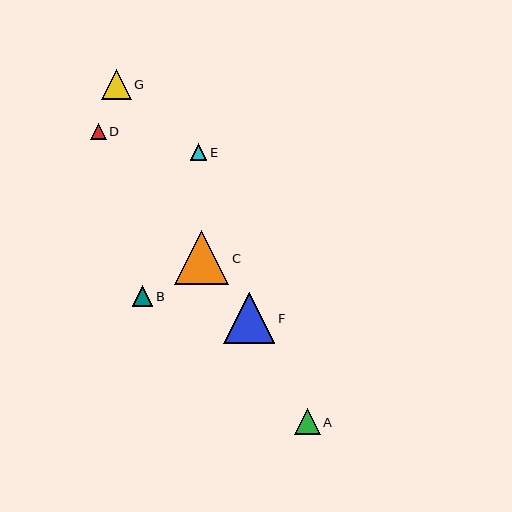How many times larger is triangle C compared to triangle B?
Triangle C is approximately 2.7 times the size of triangle B.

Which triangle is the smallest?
Triangle D is the smallest with a size of approximately 16 pixels.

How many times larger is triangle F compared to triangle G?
Triangle F is approximately 1.7 times the size of triangle G.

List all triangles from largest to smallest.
From largest to smallest: C, F, G, A, B, E, D.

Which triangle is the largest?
Triangle C is the largest with a size of approximately 54 pixels.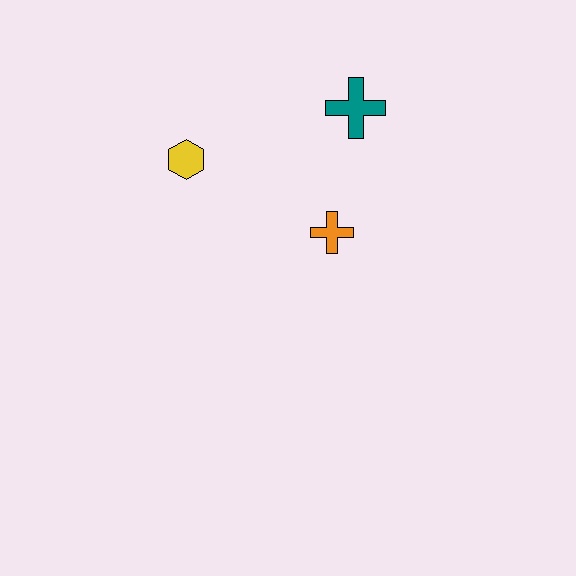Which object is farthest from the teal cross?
The yellow hexagon is farthest from the teal cross.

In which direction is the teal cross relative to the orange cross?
The teal cross is above the orange cross.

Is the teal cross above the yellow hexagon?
Yes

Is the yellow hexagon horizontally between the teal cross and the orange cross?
No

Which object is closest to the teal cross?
The orange cross is closest to the teal cross.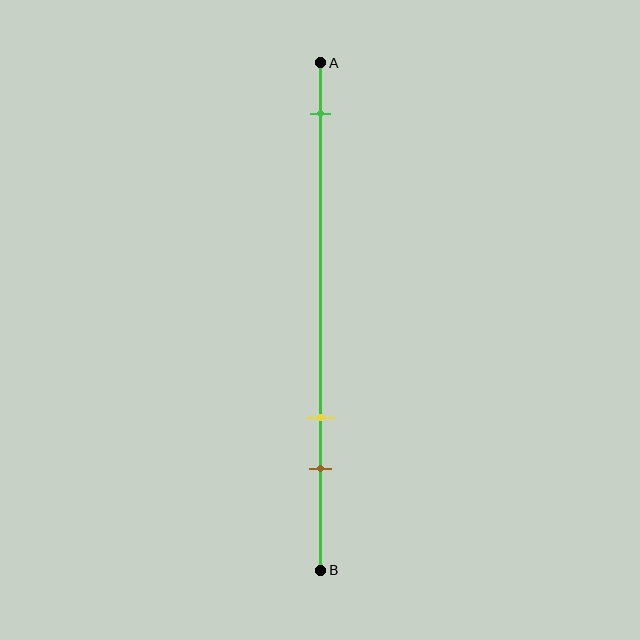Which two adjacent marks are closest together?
The yellow and brown marks are the closest adjacent pair.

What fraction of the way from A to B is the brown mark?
The brown mark is approximately 80% (0.8) of the way from A to B.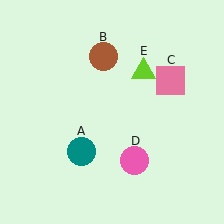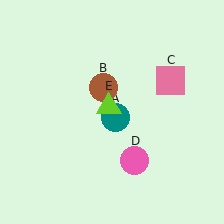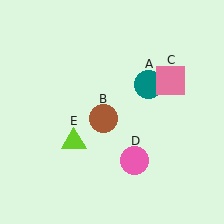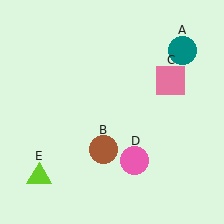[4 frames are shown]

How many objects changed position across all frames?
3 objects changed position: teal circle (object A), brown circle (object B), lime triangle (object E).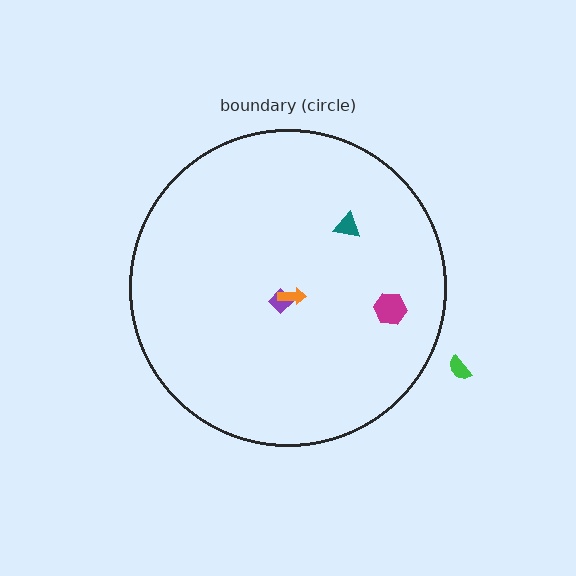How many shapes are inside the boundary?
4 inside, 1 outside.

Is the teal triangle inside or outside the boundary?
Inside.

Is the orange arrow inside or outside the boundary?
Inside.